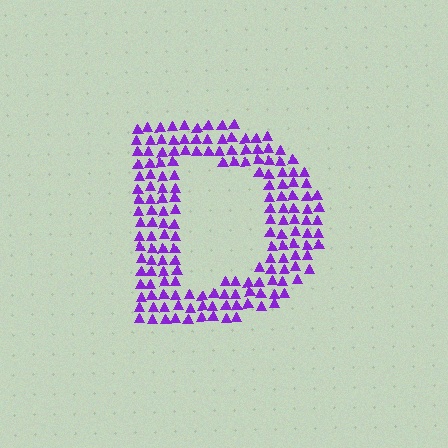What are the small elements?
The small elements are triangles.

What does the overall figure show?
The overall figure shows the letter D.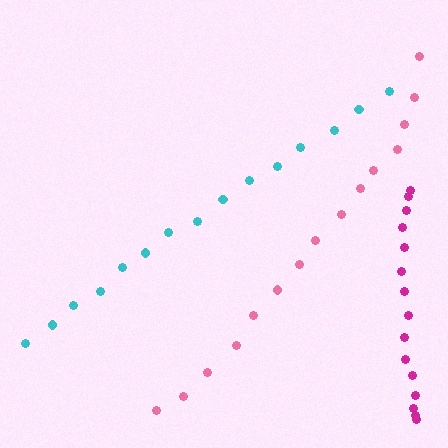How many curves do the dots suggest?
There are 3 distinct paths.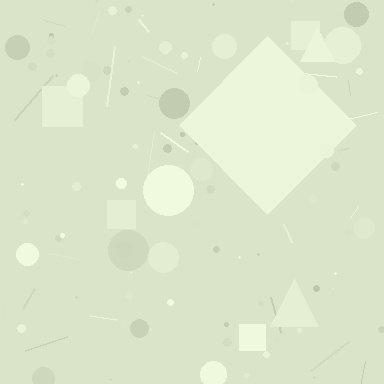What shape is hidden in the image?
A diamond is hidden in the image.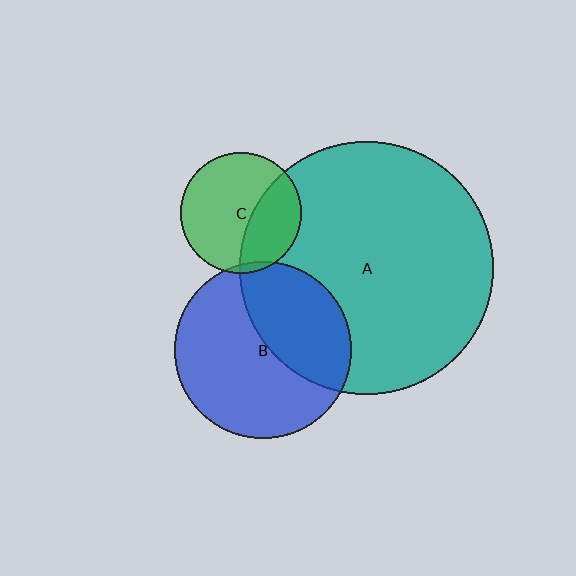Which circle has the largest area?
Circle A (teal).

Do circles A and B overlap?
Yes.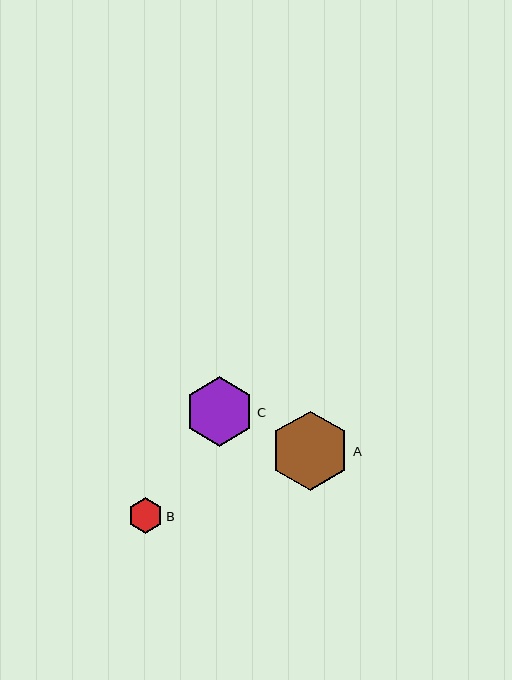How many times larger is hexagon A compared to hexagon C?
Hexagon A is approximately 1.2 times the size of hexagon C.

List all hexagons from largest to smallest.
From largest to smallest: A, C, B.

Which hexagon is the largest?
Hexagon A is the largest with a size of approximately 80 pixels.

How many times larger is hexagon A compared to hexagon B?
Hexagon A is approximately 2.3 times the size of hexagon B.